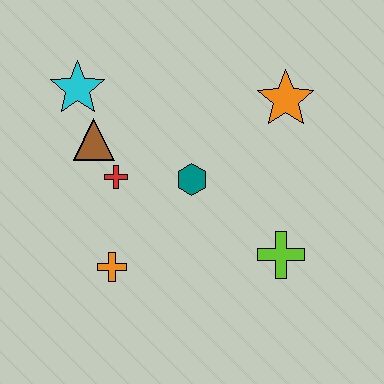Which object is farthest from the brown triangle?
The lime cross is farthest from the brown triangle.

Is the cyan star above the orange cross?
Yes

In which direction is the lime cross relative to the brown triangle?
The lime cross is to the right of the brown triangle.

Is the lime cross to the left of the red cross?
No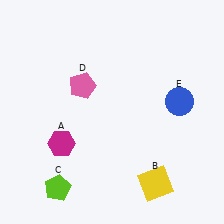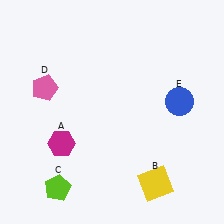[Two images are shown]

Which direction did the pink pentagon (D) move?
The pink pentagon (D) moved left.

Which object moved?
The pink pentagon (D) moved left.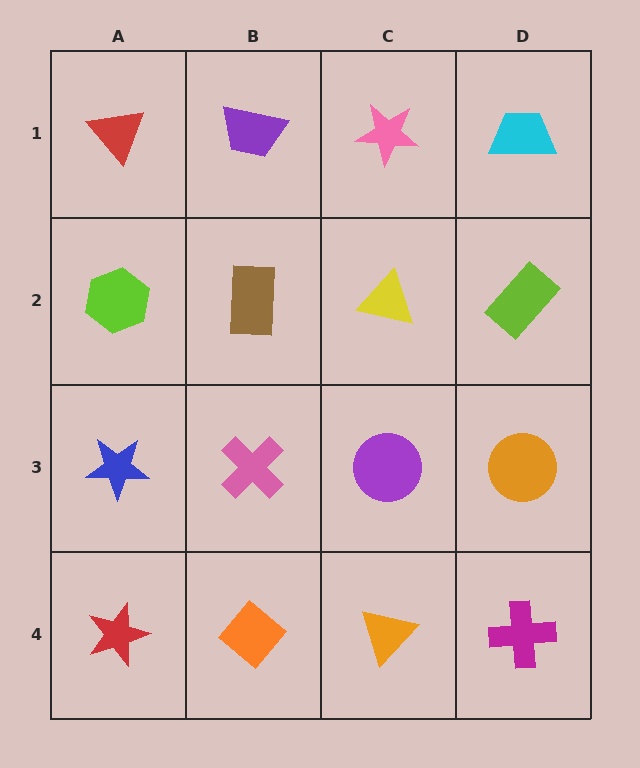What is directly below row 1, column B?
A brown rectangle.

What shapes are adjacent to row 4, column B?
A pink cross (row 3, column B), a red star (row 4, column A), an orange triangle (row 4, column C).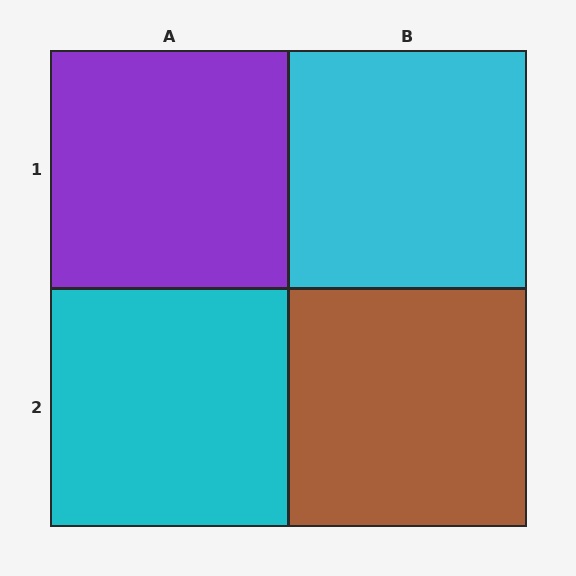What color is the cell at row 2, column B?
Brown.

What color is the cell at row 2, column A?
Cyan.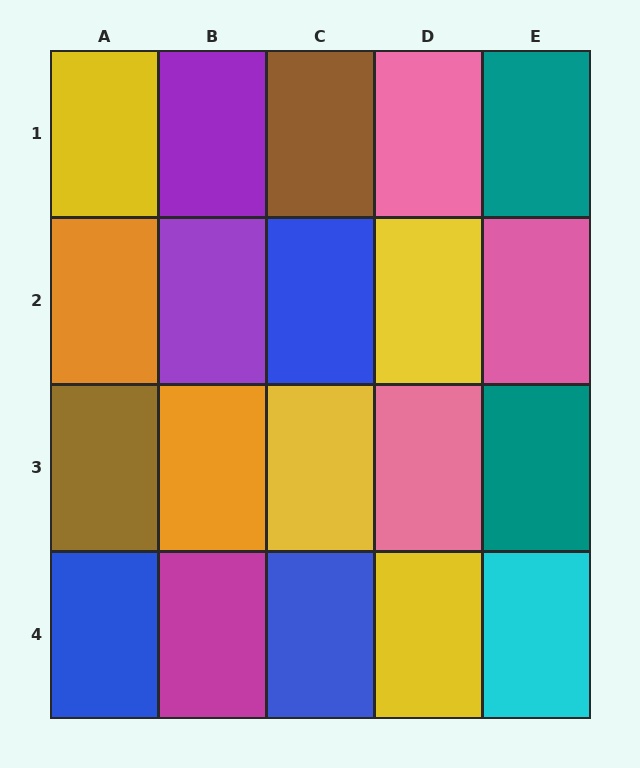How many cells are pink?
3 cells are pink.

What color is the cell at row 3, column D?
Pink.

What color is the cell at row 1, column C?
Brown.